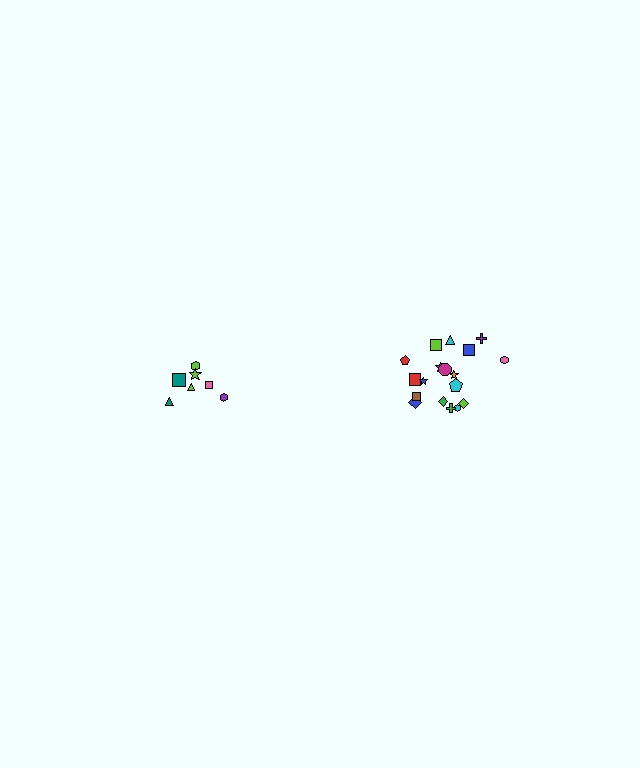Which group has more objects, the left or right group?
The right group.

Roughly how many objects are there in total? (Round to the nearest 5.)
Roughly 25 objects in total.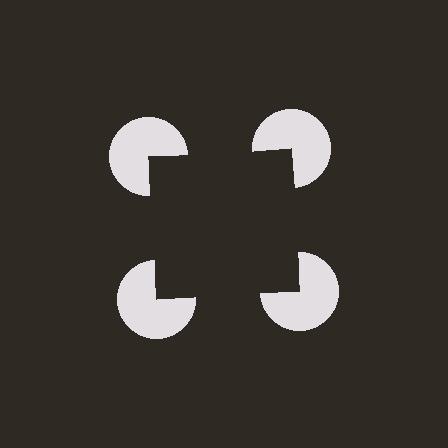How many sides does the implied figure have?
4 sides.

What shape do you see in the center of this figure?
An illusory square — its edges are inferred from the aligned wedge cuts in the pac-man discs, not physically drawn.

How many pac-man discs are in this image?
There are 4 — one at each vertex of the illusory square.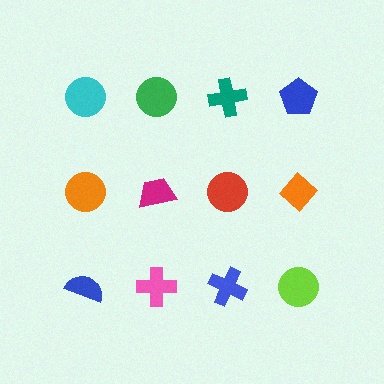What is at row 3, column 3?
A blue cross.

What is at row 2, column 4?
An orange diamond.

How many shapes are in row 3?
4 shapes.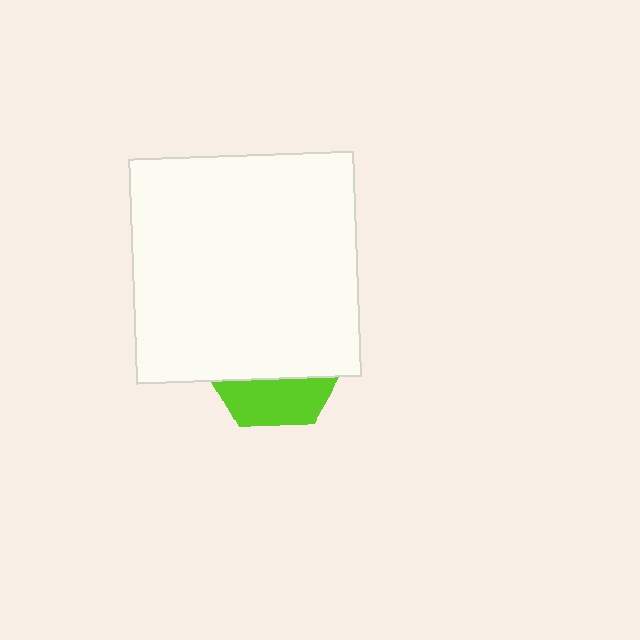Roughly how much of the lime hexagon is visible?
A small part of it is visible (roughly 31%).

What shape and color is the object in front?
The object in front is a white square.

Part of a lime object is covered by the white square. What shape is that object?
It is a hexagon.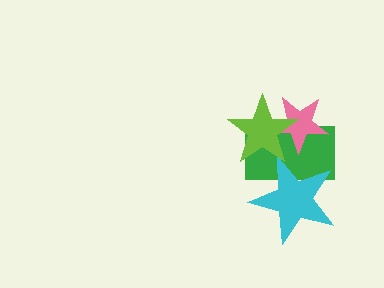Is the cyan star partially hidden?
Yes, it is partially covered by another shape.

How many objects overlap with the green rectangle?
3 objects overlap with the green rectangle.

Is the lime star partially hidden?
No, no other shape covers it.